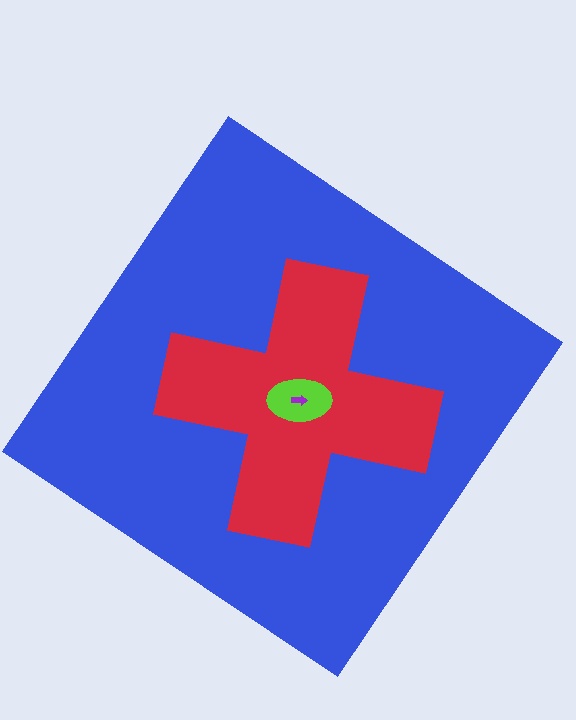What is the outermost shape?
The blue diamond.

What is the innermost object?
The purple arrow.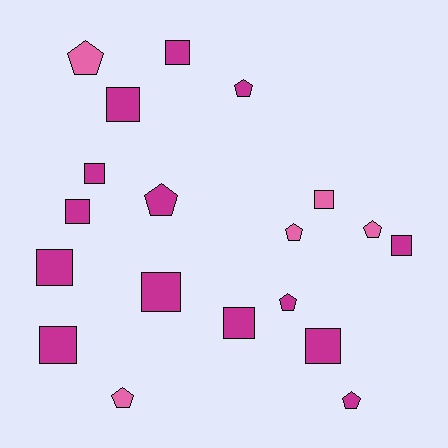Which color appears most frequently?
Magenta, with 14 objects.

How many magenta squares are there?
There are 10 magenta squares.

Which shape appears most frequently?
Square, with 11 objects.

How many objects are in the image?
There are 19 objects.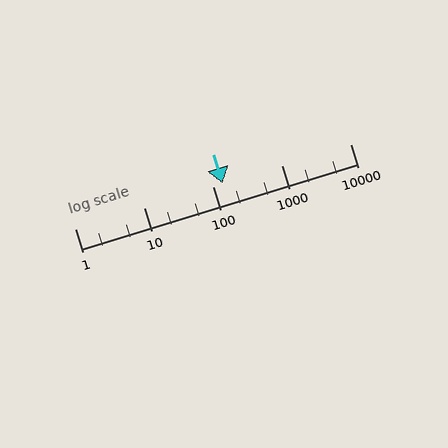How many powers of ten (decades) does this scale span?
The scale spans 4 decades, from 1 to 10000.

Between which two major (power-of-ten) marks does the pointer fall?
The pointer is between 100 and 1000.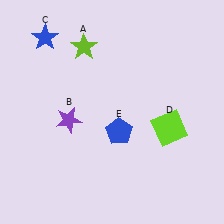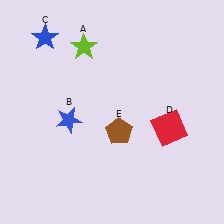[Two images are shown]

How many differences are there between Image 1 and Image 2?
There are 3 differences between the two images.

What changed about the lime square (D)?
In Image 1, D is lime. In Image 2, it changed to red.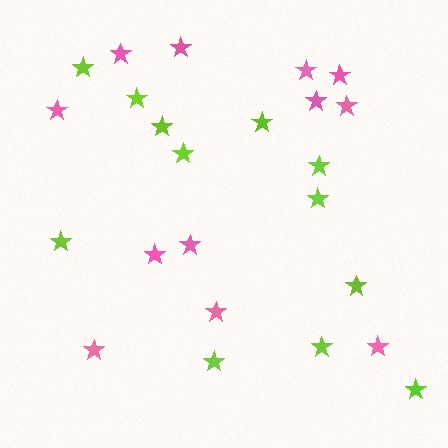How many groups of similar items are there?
There are 2 groups: one group of pink stars (12) and one group of lime stars (12).